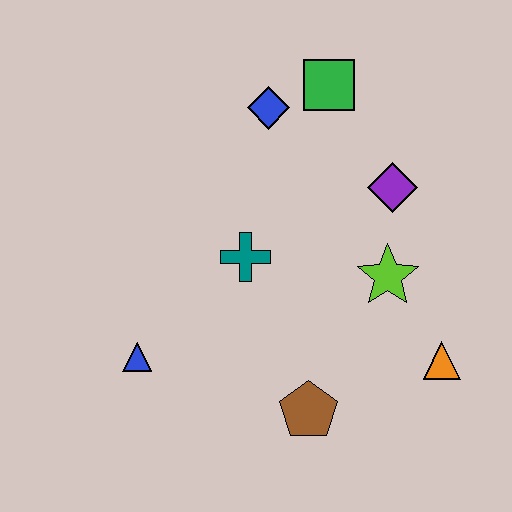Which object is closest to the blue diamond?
The green square is closest to the blue diamond.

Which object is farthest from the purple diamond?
The blue triangle is farthest from the purple diamond.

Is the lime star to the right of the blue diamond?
Yes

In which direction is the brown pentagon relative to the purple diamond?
The brown pentagon is below the purple diamond.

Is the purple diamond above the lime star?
Yes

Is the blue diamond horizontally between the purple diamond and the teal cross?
Yes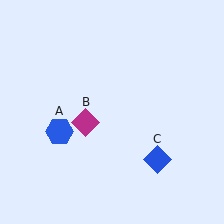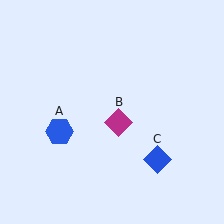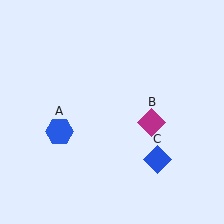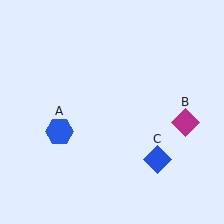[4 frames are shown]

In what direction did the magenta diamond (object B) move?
The magenta diamond (object B) moved right.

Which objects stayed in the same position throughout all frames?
Blue hexagon (object A) and blue diamond (object C) remained stationary.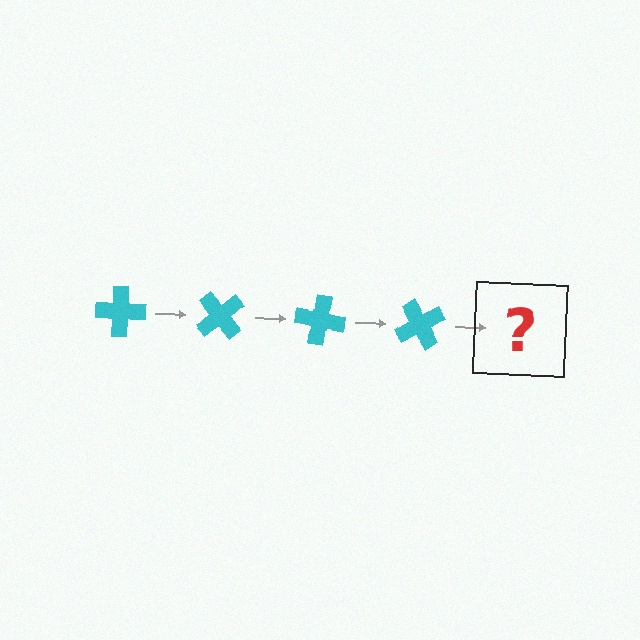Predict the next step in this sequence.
The next step is a cyan cross rotated 200 degrees.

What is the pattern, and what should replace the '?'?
The pattern is that the cross rotates 50 degrees each step. The '?' should be a cyan cross rotated 200 degrees.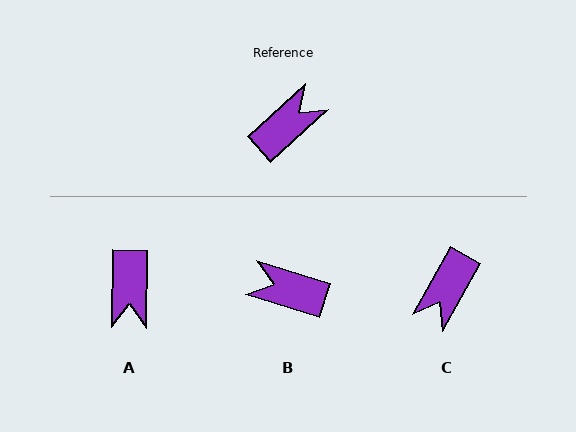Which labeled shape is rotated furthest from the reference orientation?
C, about 161 degrees away.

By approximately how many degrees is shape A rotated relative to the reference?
Approximately 133 degrees clockwise.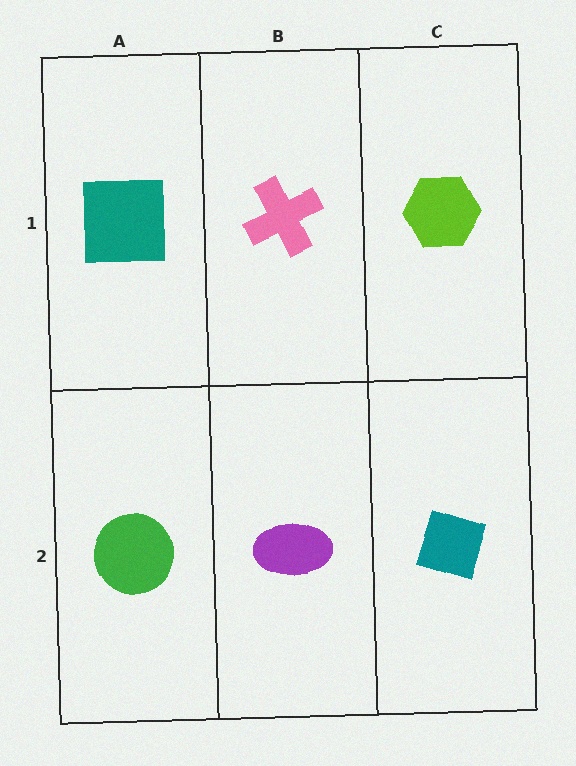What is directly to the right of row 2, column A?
A purple ellipse.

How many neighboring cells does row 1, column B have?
3.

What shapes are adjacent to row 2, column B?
A pink cross (row 1, column B), a green circle (row 2, column A), a teal diamond (row 2, column C).